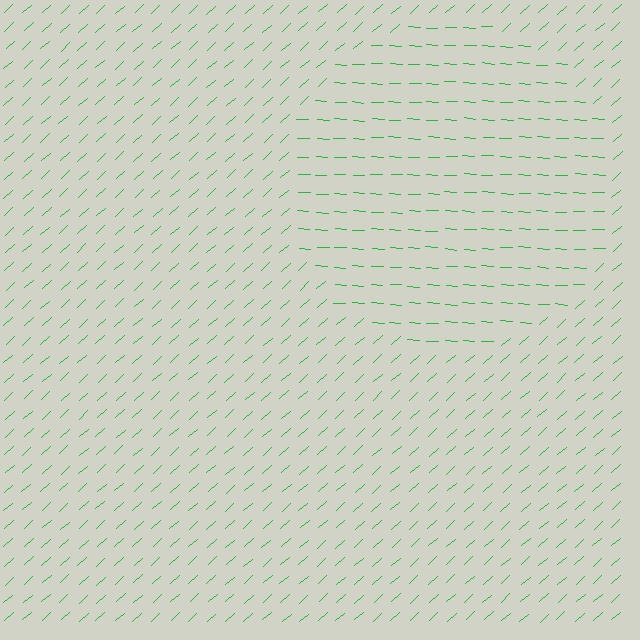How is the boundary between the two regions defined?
The boundary is defined purely by a change in line orientation (approximately 45 degrees difference). All lines are the same color and thickness.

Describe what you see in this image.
The image is filled with small green line segments. A circle region in the image has lines oriented differently from the surrounding lines, creating a visible texture boundary.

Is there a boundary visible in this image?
Yes, there is a texture boundary formed by a change in line orientation.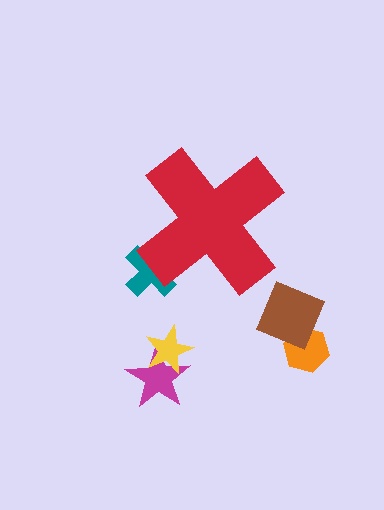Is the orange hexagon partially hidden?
No, the orange hexagon is fully visible.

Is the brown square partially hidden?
No, the brown square is fully visible.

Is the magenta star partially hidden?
No, the magenta star is fully visible.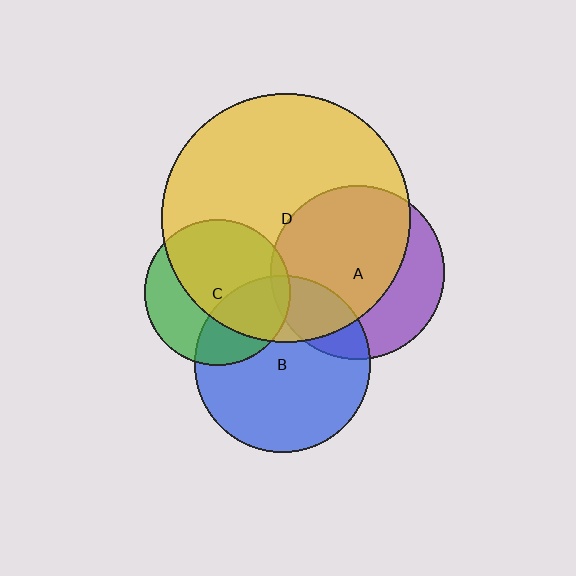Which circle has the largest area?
Circle D (yellow).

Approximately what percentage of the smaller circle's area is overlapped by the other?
Approximately 65%.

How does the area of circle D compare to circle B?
Approximately 2.0 times.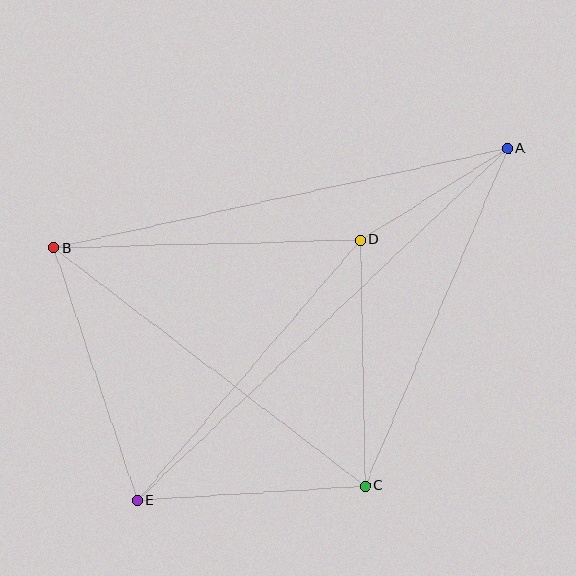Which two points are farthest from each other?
Points A and E are farthest from each other.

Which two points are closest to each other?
Points A and D are closest to each other.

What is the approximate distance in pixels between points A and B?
The distance between A and B is approximately 464 pixels.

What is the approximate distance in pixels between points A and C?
The distance between A and C is approximately 366 pixels.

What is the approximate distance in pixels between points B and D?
The distance between B and D is approximately 306 pixels.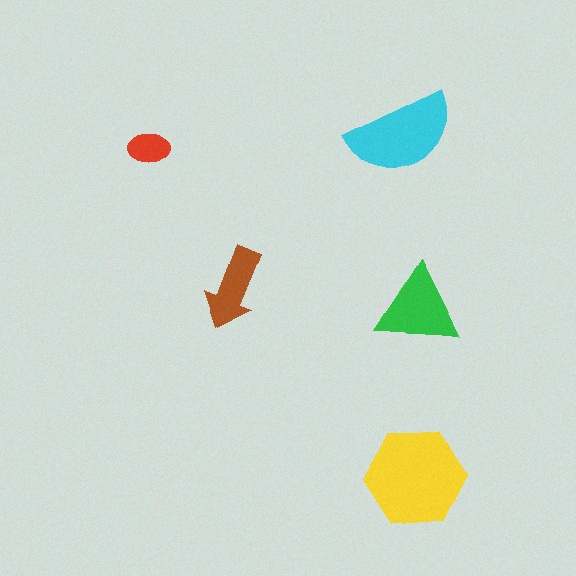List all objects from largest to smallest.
The yellow hexagon, the cyan semicircle, the green triangle, the brown arrow, the red ellipse.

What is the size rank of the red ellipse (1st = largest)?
5th.